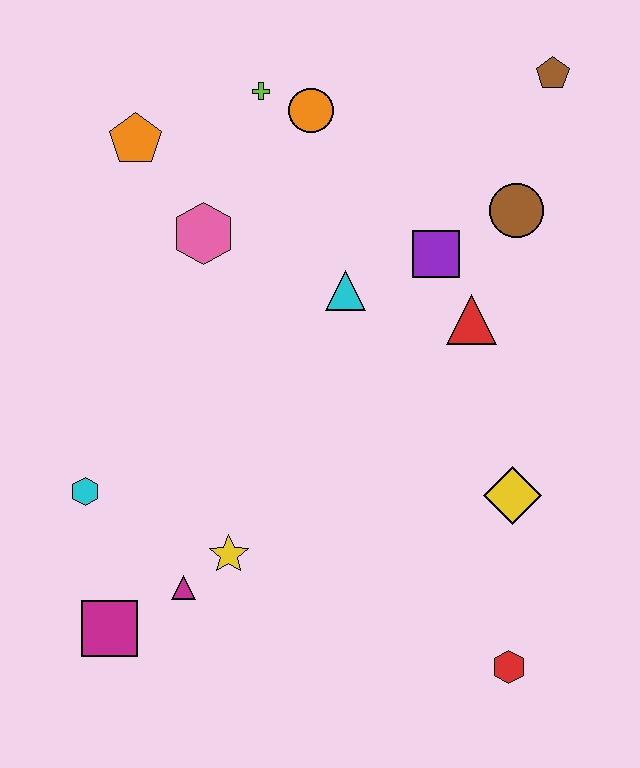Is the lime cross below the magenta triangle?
No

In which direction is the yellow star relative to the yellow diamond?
The yellow star is to the left of the yellow diamond.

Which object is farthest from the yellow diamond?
The orange pentagon is farthest from the yellow diamond.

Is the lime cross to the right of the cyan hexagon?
Yes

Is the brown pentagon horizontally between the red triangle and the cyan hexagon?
No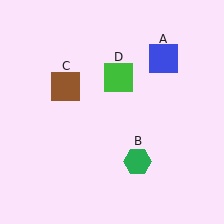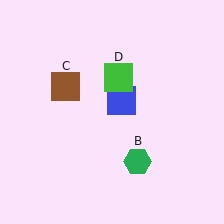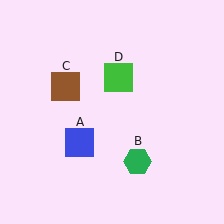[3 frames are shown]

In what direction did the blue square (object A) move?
The blue square (object A) moved down and to the left.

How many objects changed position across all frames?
1 object changed position: blue square (object A).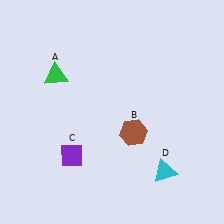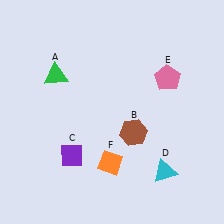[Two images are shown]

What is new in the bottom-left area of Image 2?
An orange diamond (F) was added in the bottom-left area of Image 2.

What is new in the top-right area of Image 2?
A pink pentagon (E) was added in the top-right area of Image 2.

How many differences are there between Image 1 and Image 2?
There are 2 differences between the two images.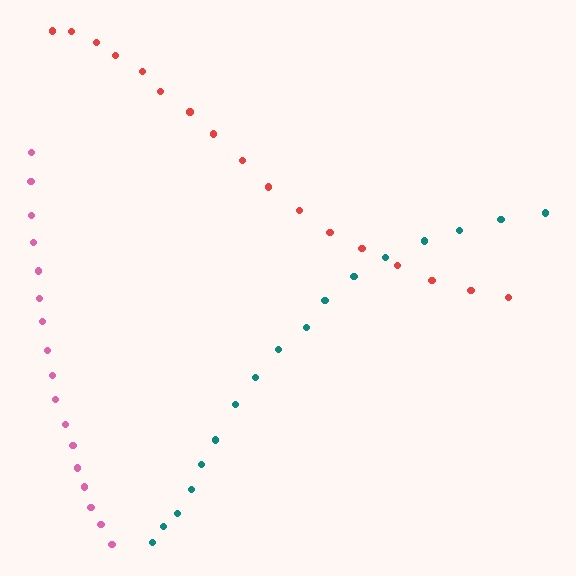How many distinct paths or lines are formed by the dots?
There are 3 distinct paths.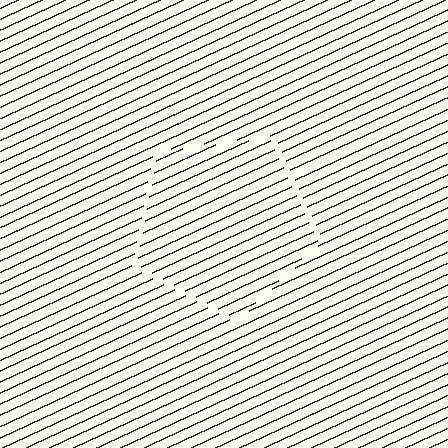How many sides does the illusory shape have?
5 sides — the line-ends trace a pentagon.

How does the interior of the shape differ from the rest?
The interior of the shape contains the same grating, shifted by half a period — the contour is defined by the phase discontinuity where line-ends from the inner and outer gratings abut.